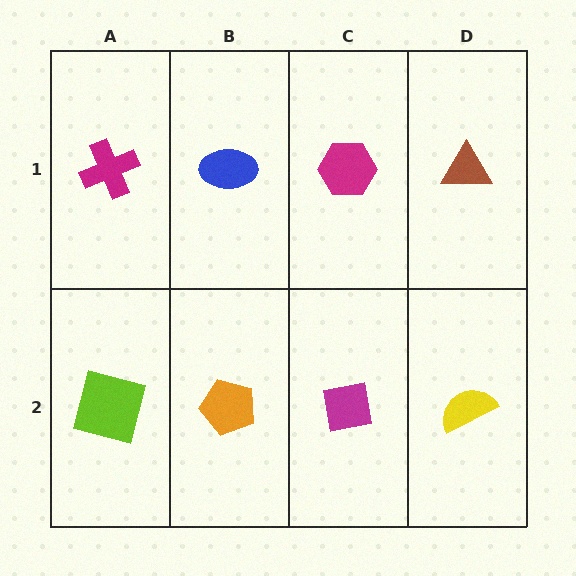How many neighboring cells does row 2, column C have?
3.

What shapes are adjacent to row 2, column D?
A brown triangle (row 1, column D), a magenta square (row 2, column C).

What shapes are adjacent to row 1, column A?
A lime square (row 2, column A), a blue ellipse (row 1, column B).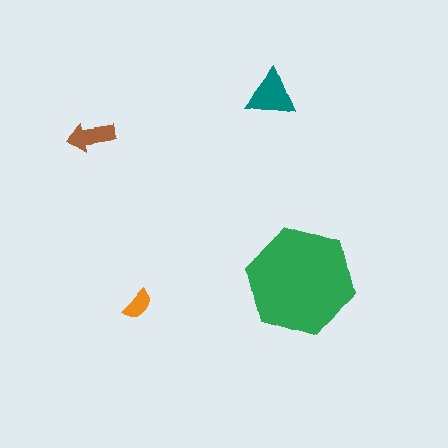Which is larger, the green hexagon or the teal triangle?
The green hexagon.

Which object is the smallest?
The orange semicircle.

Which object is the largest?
The green hexagon.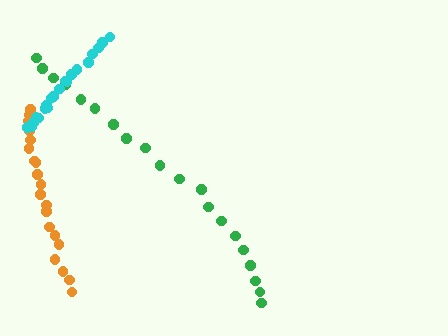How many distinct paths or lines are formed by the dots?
There are 3 distinct paths.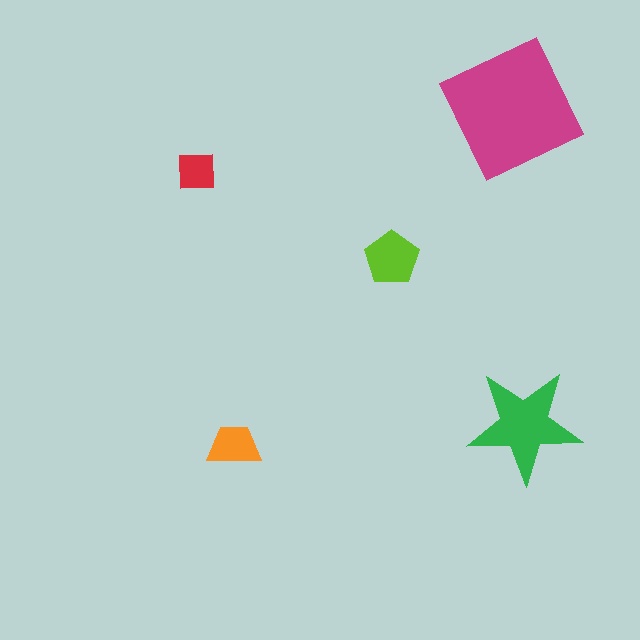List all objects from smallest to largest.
The red square, the orange trapezoid, the lime pentagon, the green star, the magenta square.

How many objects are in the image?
There are 5 objects in the image.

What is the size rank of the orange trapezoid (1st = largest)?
4th.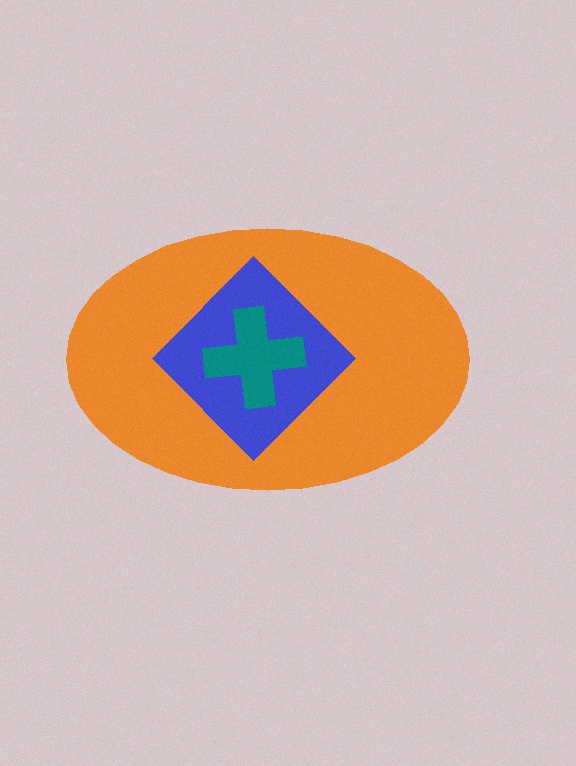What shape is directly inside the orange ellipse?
The blue diamond.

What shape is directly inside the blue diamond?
The teal cross.